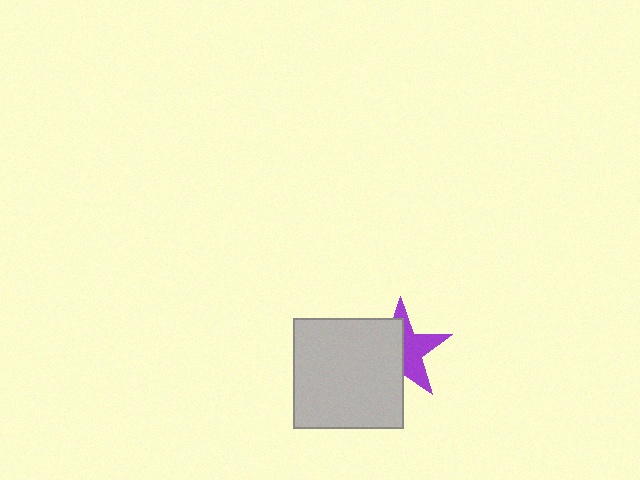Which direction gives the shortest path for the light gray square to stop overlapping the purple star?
Moving left gives the shortest separation.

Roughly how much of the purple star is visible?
About half of it is visible (roughly 49%).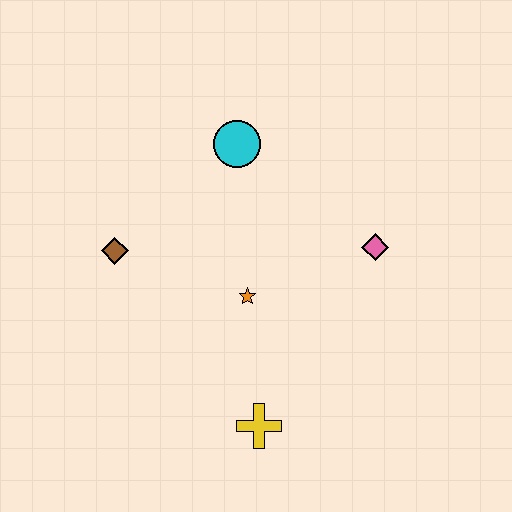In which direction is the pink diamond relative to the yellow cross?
The pink diamond is above the yellow cross.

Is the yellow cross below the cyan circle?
Yes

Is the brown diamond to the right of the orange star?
No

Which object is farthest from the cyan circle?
The yellow cross is farthest from the cyan circle.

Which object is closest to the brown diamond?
The orange star is closest to the brown diamond.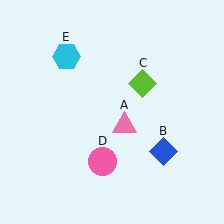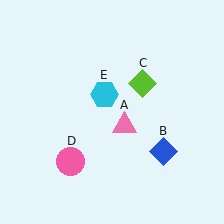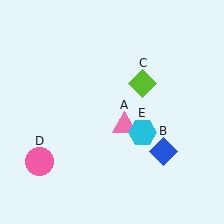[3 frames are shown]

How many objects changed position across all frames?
2 objects changed position: pink circle (object D), cyan hexagon (object E).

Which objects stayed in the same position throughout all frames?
Pink triangle (object A) and blue diamond (object B) and lime diamond (object C) remained stationary.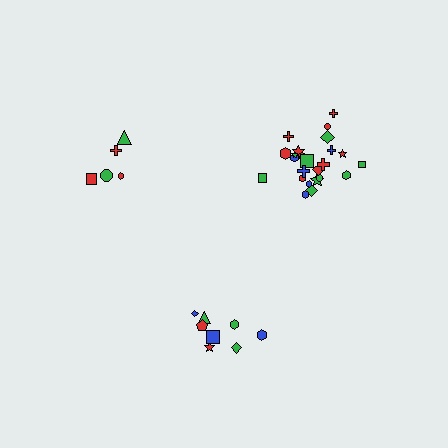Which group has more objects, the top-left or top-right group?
The top-right group.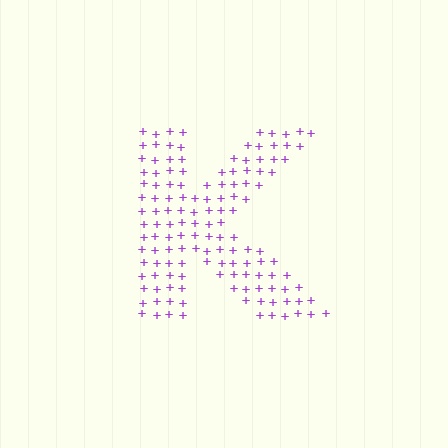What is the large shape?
The large shape is the letter K.